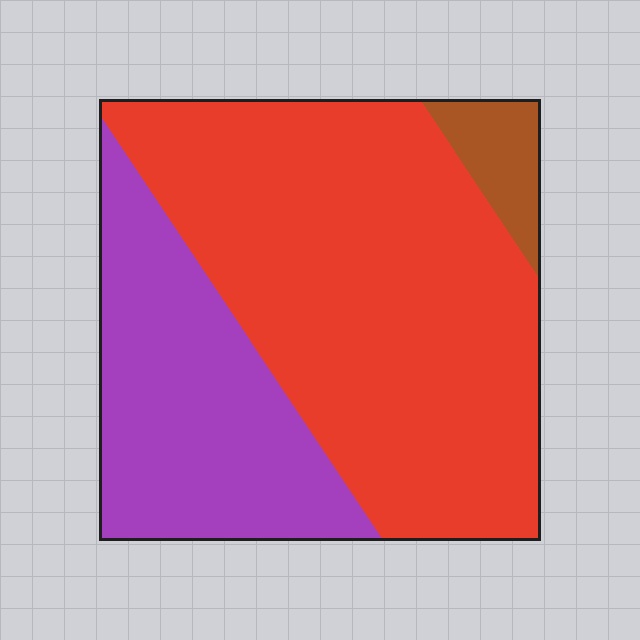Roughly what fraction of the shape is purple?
Purple takes up about one third (1/3) of the shape.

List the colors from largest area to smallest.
From largest to smallest: red, purple, brown.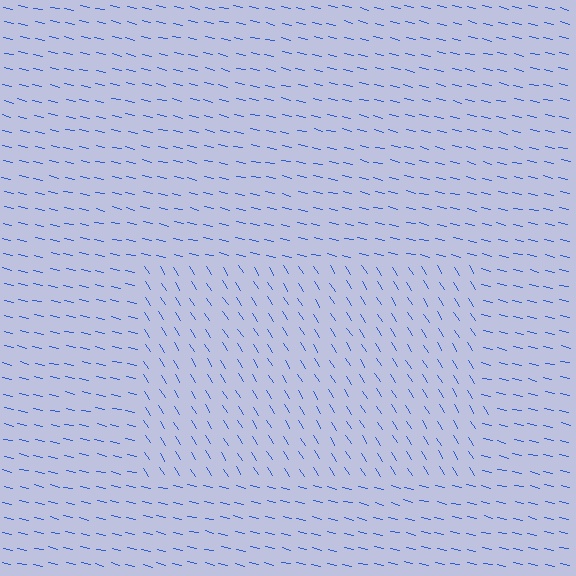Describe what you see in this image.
The image is filled with small blue line segments. A rectangle region in the image has lines oriented differently from the surrounding lines, creating a visible texture boundary.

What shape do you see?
I see a rectangle.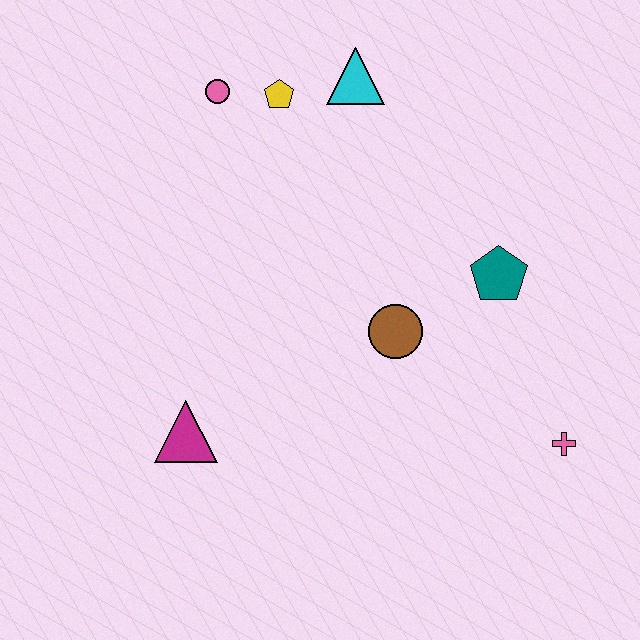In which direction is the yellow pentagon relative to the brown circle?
The yellow pentagon is above the brown circle.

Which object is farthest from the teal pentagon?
The magenta triangle is farthest from the teal pentagon.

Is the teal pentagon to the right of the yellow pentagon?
Yes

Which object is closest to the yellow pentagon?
The pink circle is closest to the yellow pentagon.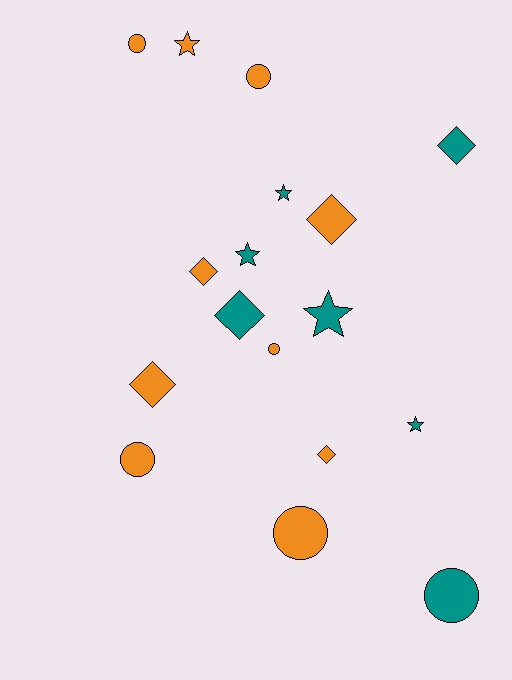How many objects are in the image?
There are 17 objects.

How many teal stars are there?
There are 4 teal stars.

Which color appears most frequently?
Orange, with 10 objects.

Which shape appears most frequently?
Diamond, with 6 objects.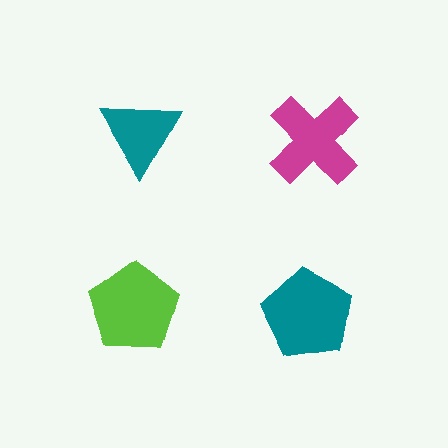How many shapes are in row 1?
2 shapes.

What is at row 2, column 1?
A lime pentagon.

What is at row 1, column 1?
A teal triangle.